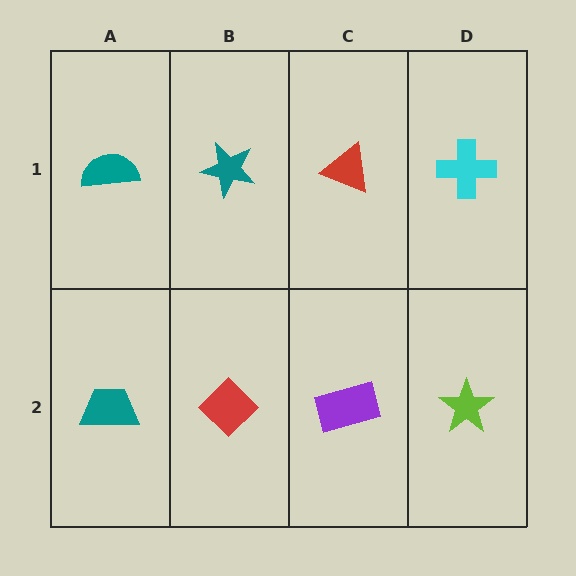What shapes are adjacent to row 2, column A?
A teal semicircle (row 1, column A), a red diamond (row 2, column B).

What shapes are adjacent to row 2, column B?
A teal star (row 1, column B), a teal trapezoid (row 2, column A), a purple rectangle (row 2, column C).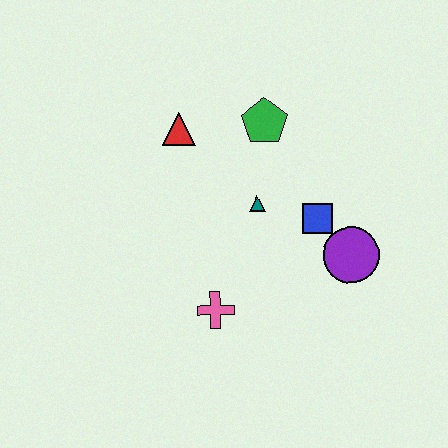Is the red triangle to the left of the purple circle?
Yes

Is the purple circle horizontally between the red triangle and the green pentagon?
No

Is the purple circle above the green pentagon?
No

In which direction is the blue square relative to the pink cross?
The blue square is to the right of the pink cross.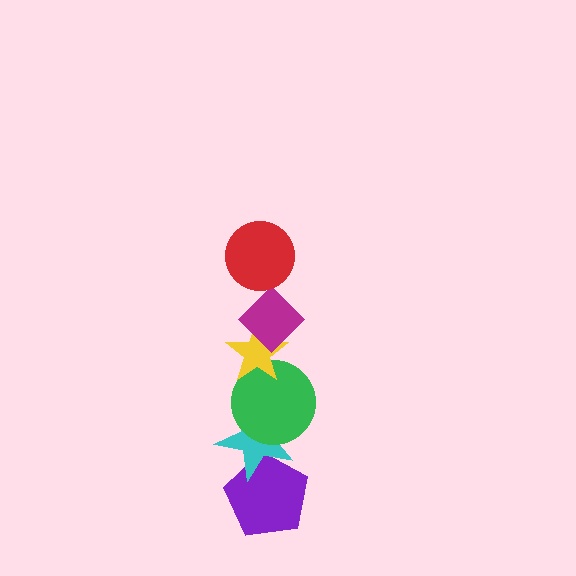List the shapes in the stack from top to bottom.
From top to bottom: the red circle, the magenta diamond, the yellow star, the green circle, the cyan star, the purple pentagon.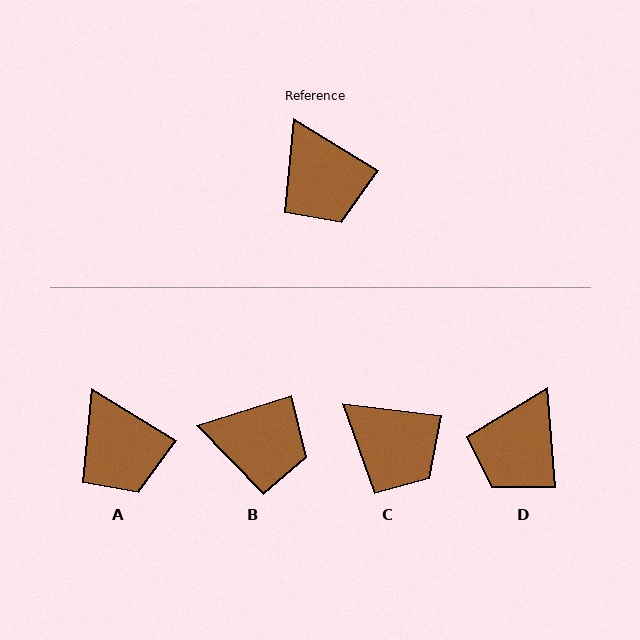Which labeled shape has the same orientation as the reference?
A.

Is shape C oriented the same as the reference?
No, it is off by about 25 degrees.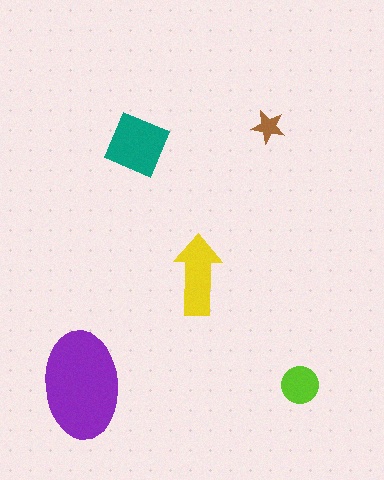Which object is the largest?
The purple ellipse.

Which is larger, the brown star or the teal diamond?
The teal diamond.